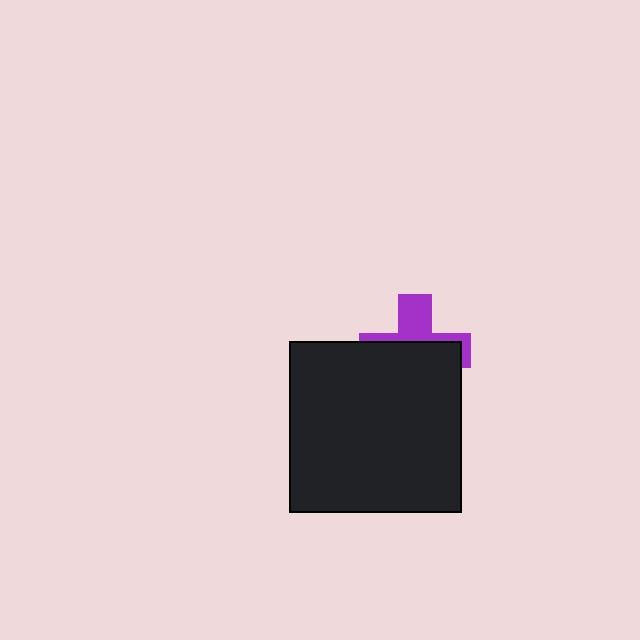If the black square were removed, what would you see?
You would see the complete purple cross.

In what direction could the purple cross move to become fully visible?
The purple cross could move up. That would shift it out from behind the black square entirely.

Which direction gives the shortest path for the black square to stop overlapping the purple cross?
Moving down gives the shortest separation.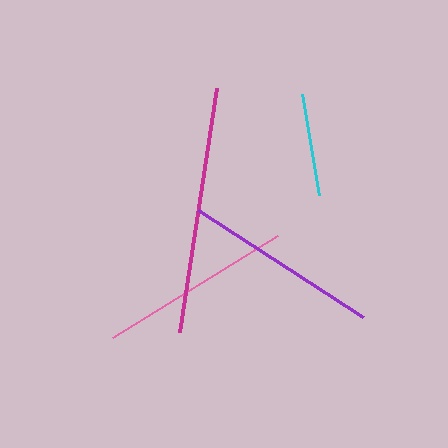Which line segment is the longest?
The magenta line is the longest at approximately 247 pixels.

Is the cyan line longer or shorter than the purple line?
The purple line is longer than the cyan line.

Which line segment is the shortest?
The cyan line is the shortest at approximately 102 pixels.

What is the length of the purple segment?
The purple segment is approximately 197 pixels long.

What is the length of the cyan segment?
The cyan segment is approximately 102 pixels long.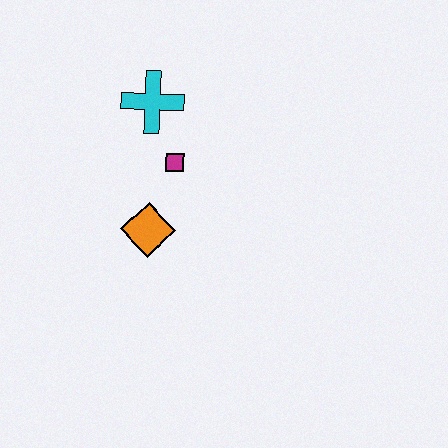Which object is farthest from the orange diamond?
The cyan cross is farthest from the orange diamond.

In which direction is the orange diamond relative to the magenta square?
The orange diamond is below the magenta square.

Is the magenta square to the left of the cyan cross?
No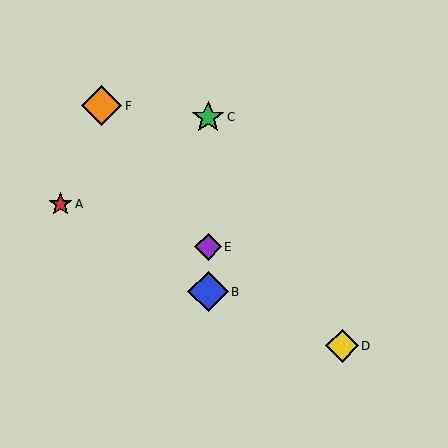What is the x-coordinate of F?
Object F is at x≈102.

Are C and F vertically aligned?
No, C is at x≈208 and F is at x≈102.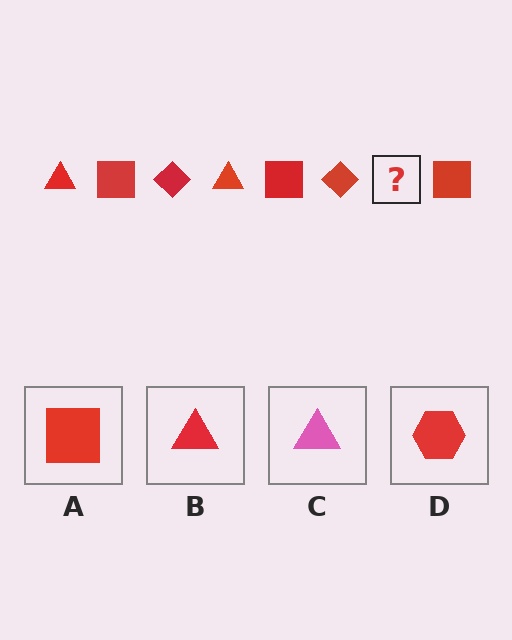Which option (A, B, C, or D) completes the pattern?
B.